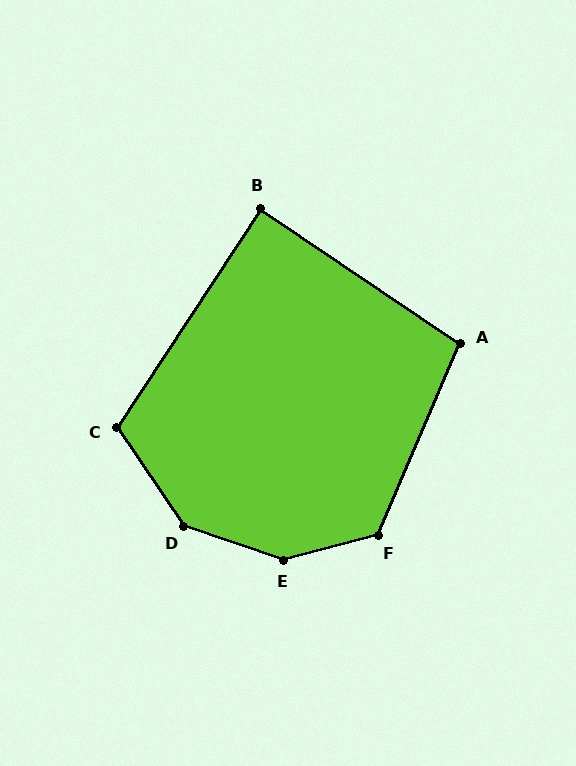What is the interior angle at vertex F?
Approximately 128 degrees (obtuse).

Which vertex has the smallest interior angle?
B, at approximately 89 degrees.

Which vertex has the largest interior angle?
E, at approximately 147 degrees.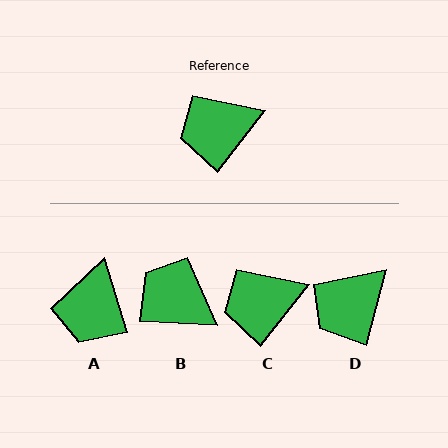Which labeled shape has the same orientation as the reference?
C.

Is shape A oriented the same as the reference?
No, it is off by about 55 degrees.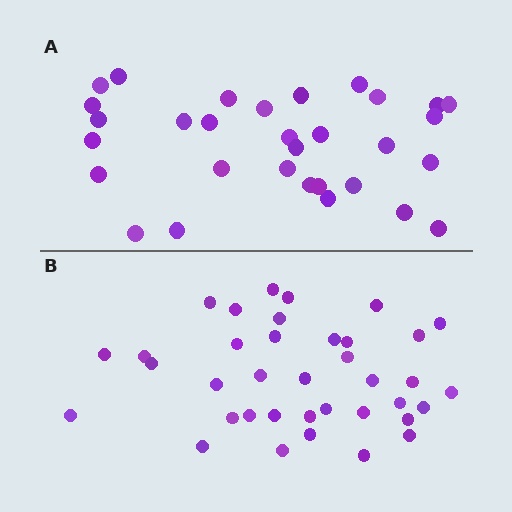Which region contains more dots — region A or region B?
Region B (the bottom region) has more dots.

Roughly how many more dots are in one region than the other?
Region B has about 6 more dots than region A.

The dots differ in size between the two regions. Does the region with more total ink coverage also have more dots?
No. Region A has more total ink coverage because its dots are larger, but region B actually contains more individual dots. Total area can be misleading — the number of items is what matters here.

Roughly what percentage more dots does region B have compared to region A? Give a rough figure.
About 20% more.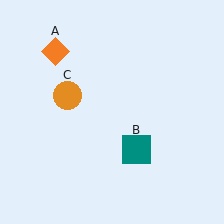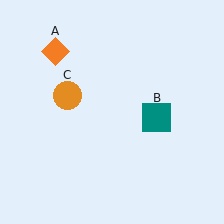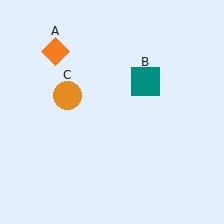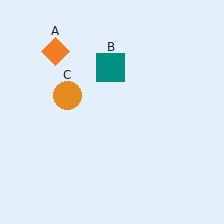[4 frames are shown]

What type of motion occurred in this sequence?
The teal square (object B) rotated counterclockwise around the center of the scene.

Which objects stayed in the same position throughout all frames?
Orange diamond (object A) and orange circle (object C) remained stationary.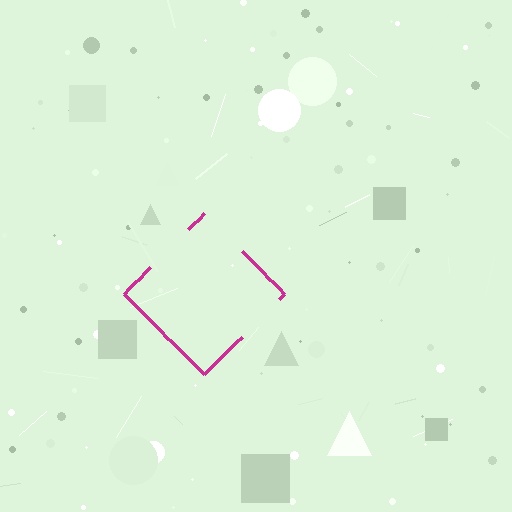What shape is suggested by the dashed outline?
The dashed outline suggests a diamond.